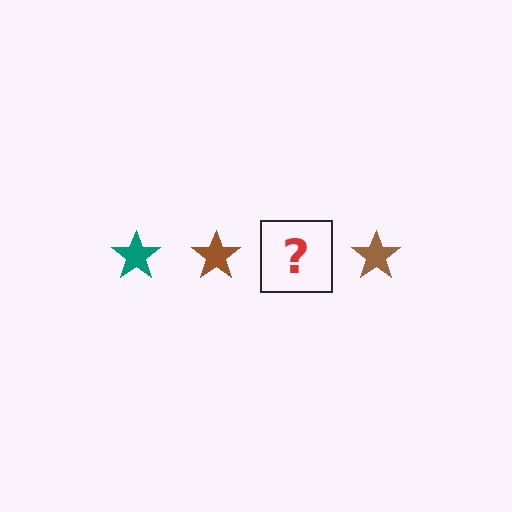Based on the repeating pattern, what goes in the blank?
The blank should be a teal star.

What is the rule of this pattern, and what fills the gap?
The rule is that the pattern cycles through teal, brown stars. The gap should be filled with a teal star.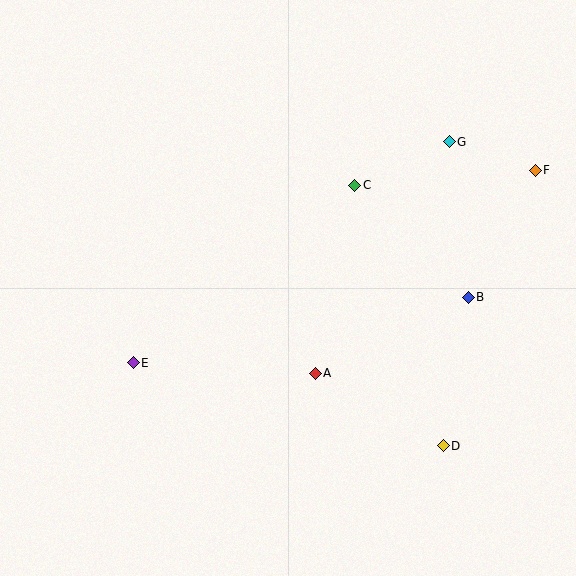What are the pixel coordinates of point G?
Point G is at (449, 142).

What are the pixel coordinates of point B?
Point B is at (468, 297).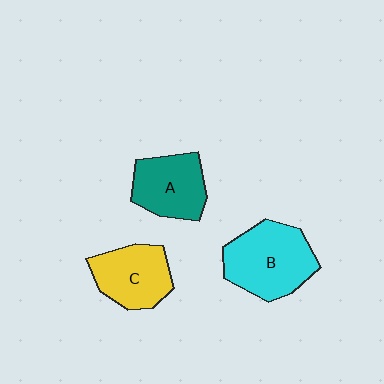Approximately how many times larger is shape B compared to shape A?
Approximately 1.3 times.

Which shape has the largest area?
Shape B (cyan).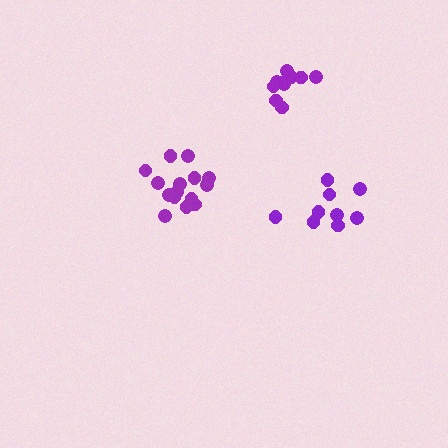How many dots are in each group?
Group 1: 9 dots, Group 2: 11 dots, Group 3: 15 dots (35 total).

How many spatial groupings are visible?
There are 3 spatial groupings.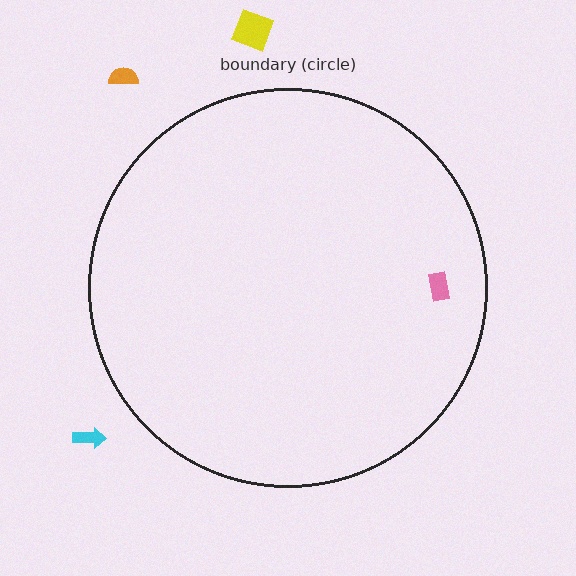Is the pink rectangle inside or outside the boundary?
Inside.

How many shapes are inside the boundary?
1 inside, 3 outside.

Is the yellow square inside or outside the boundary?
Outside.